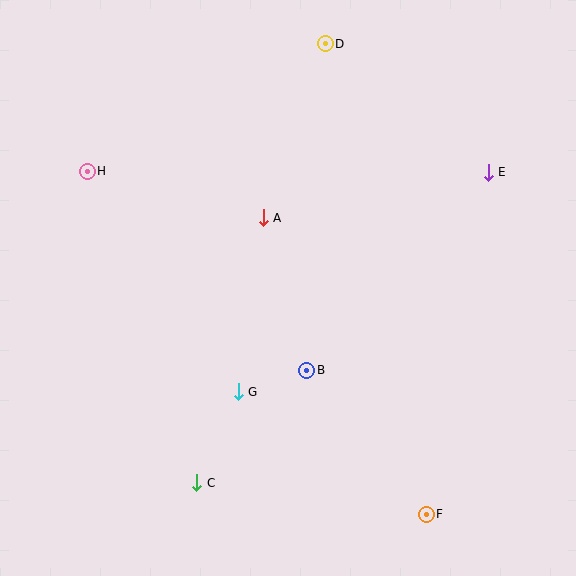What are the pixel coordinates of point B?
Point B is at (307, 370).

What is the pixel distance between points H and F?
The distance between H and F is 483 pixels.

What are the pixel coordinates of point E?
Point E is at (488, 172).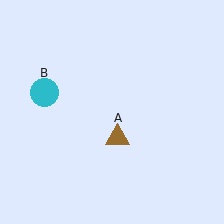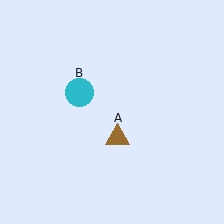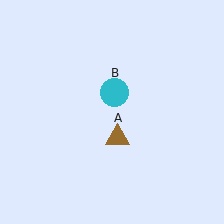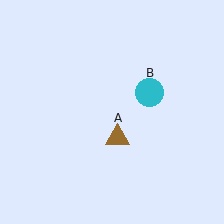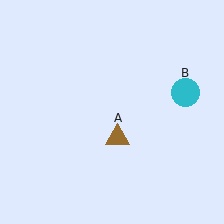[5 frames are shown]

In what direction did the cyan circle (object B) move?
The cyan circle (object B) moved right.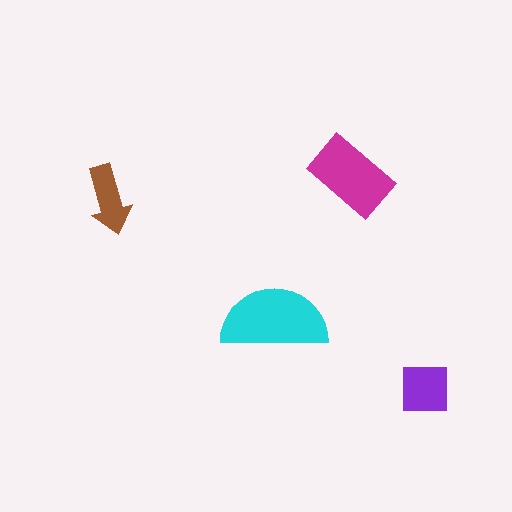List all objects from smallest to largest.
The brown arrow, the purple square, the magenta rectangle, the cyan semicircle.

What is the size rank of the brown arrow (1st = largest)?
4th.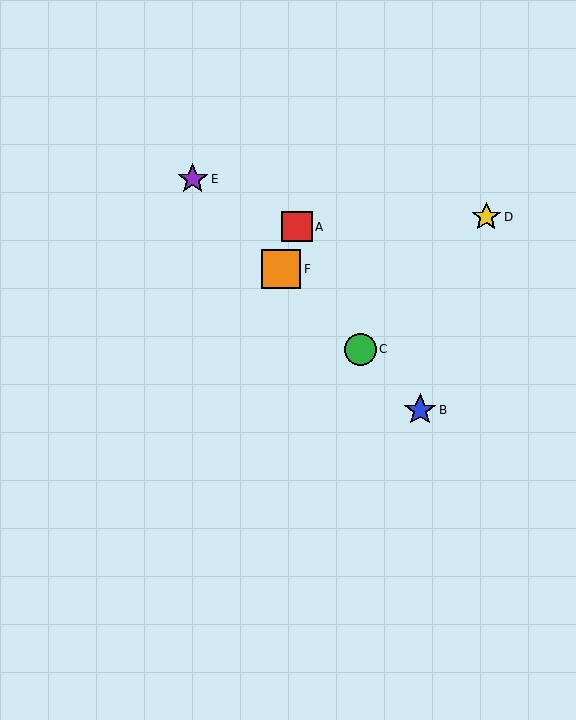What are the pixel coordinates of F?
Object F is at (281, 269).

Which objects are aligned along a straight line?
Objects B, C, E, F are aligned along a straight line.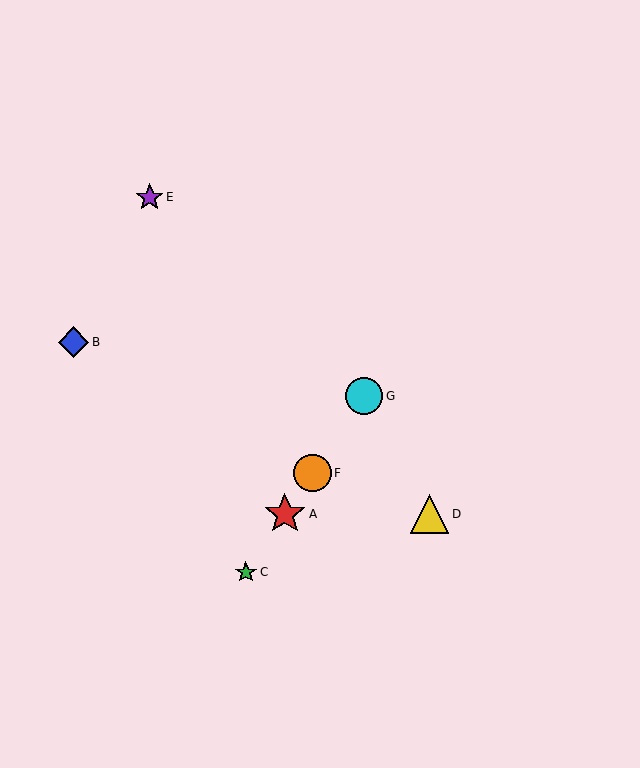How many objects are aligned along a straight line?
4 objects (A, C, F, G) are aligned along a straight line.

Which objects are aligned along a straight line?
Objects A, C, F, G are aligned along a straight line.